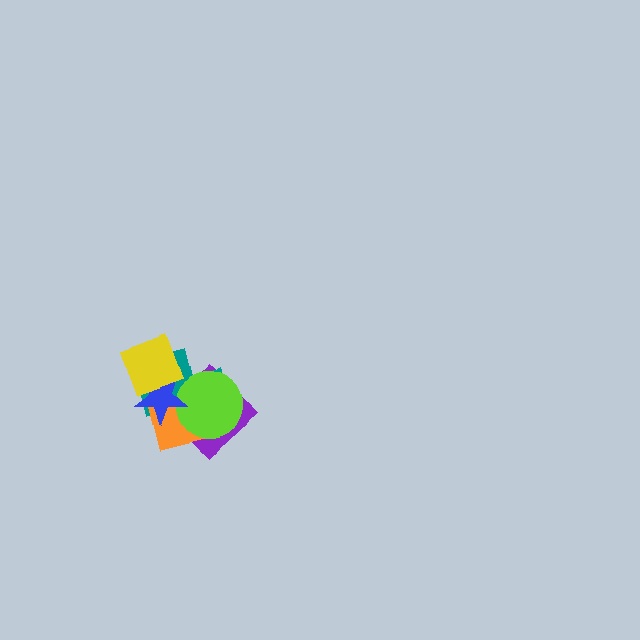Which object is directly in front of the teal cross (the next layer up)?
The orange square is directly in front of the teal cross.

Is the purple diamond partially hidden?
Yes, it is partially covered by another shape.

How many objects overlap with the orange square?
4 objects overlap with the orange square.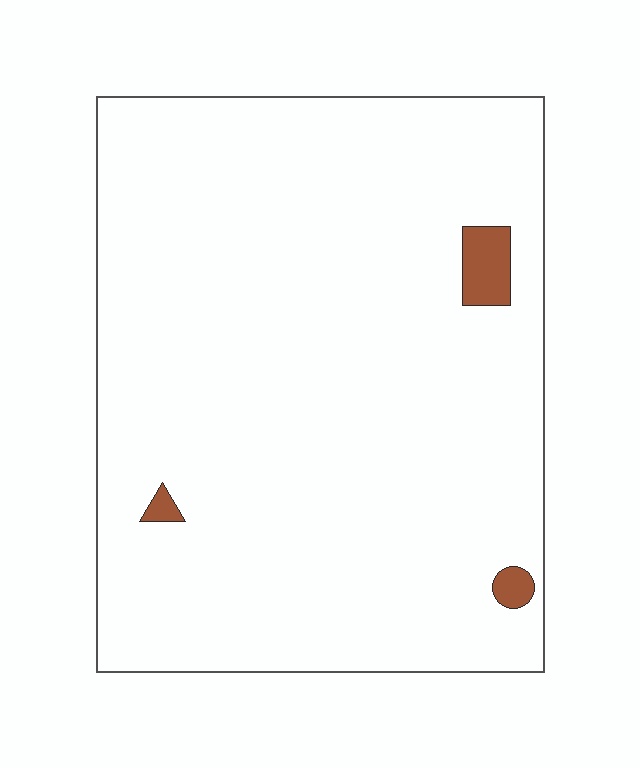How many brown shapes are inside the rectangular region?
3.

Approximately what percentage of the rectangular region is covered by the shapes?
Approximately 0%.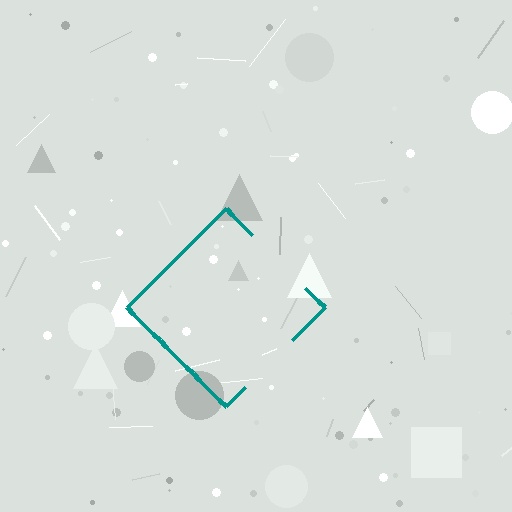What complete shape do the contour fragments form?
The contour fragments form a diamond.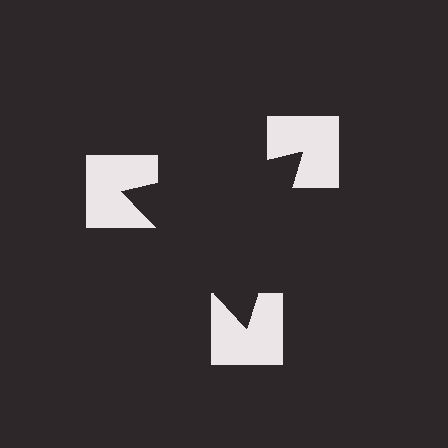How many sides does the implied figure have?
3 sides.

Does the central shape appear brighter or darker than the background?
It typically appears slightly darker than the background, even though no actual brightness change is drawn.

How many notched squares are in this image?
There are 3 — one at each vertex of the illusory triangle.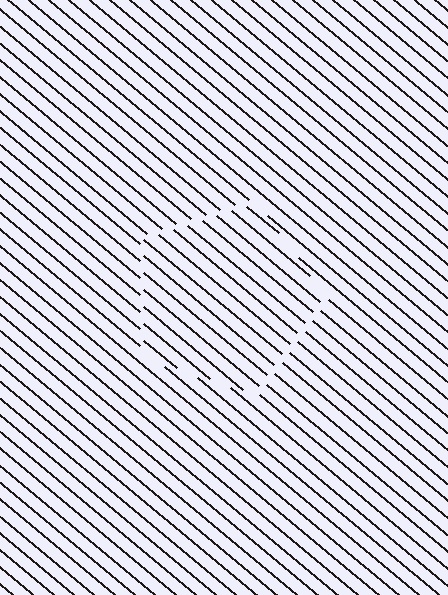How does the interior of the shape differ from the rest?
The interior of the shape contains the same grating, shifted by half a period — the contour is defined by the phase discontinuity where line-ends from the inner and outer gratings abut.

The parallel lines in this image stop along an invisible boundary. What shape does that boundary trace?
An illusory pentagon. The interior of the shape contains the same grating, shifted by half a period — the contour is defined by the phase discontinuity where line-ends from the inner and outer gratings abut.